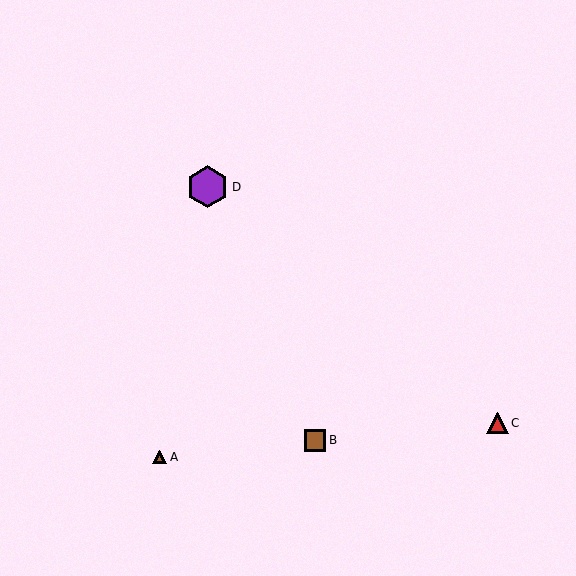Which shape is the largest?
The purple hexagon (labeled D) is the largest.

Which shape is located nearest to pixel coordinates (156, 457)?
The brown triangle (labeled A) at (160, 457) is nearest to that location.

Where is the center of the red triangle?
The center of the red triangle is at (497, 423).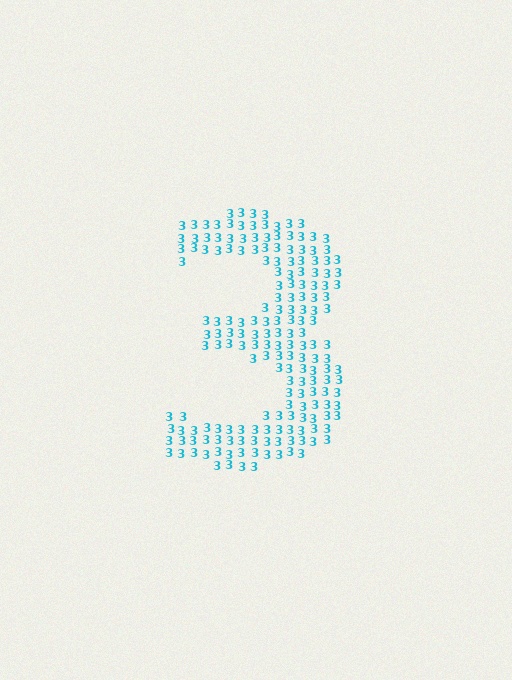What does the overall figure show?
The overall figure shows the digit 3.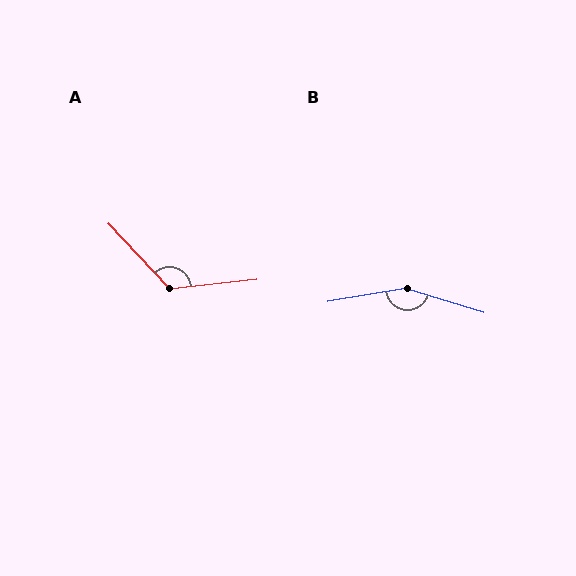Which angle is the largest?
B, at approximately 153 degrees.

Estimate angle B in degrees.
Approximately 153 degrees.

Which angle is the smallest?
A, at approximately 127 degrees.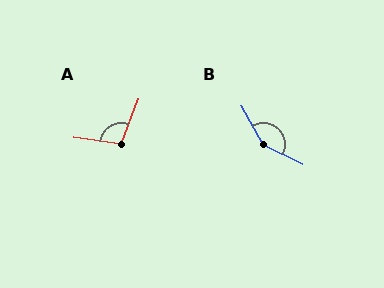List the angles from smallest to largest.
A (104°), B (146°).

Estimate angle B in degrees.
Approximately 146 degrees.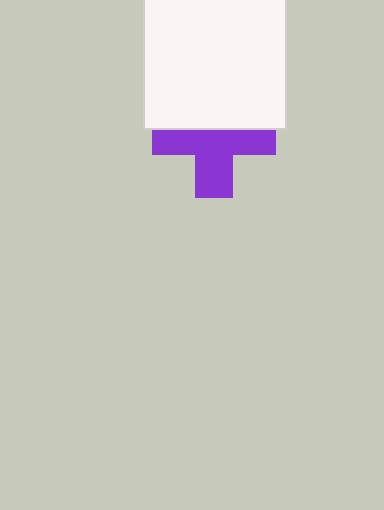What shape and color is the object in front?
The object in front is a white square.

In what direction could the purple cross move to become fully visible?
The purple cross could move down. That would shift it out from behind the white square entirely.